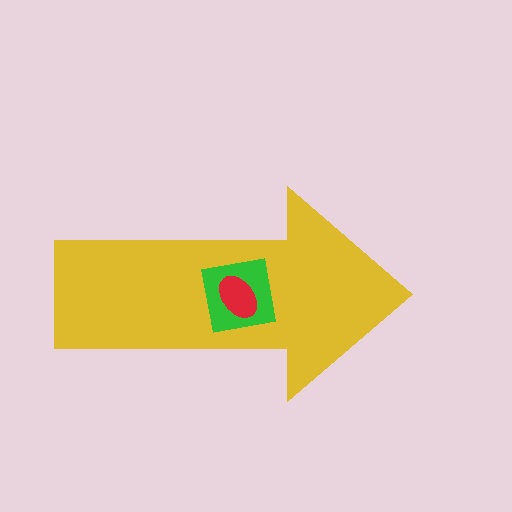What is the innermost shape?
The red ellipse.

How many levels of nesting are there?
3.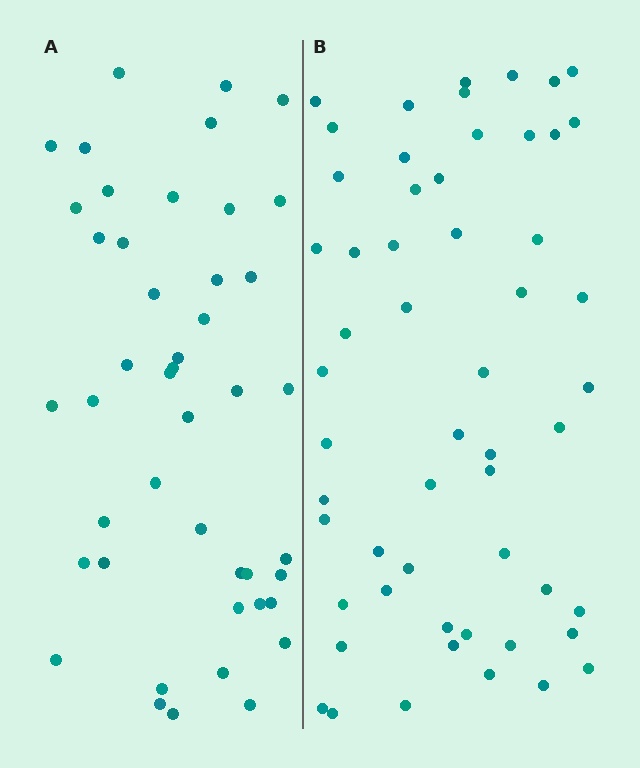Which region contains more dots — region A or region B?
Region B (the right region) has more dots.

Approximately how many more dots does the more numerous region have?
Region B has roughly 10 or so more dots than region A.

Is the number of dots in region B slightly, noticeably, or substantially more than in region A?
Region B has only slightly more — the two regions are fairly close. The ratio is roughly 1.2 to 1.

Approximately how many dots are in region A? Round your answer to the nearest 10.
About 40 dots. (The exact count is 45, which rounds to 40.)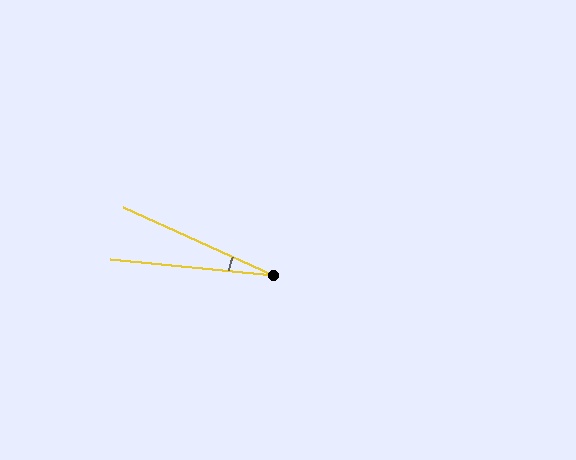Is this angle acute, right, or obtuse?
It is acute.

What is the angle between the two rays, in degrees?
Approximately 19 degrees.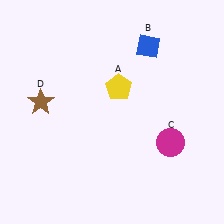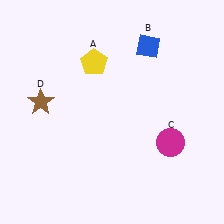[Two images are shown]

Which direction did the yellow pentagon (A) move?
The yellow pentagon (A) moved up.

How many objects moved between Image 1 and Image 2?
1 object moved between the two images.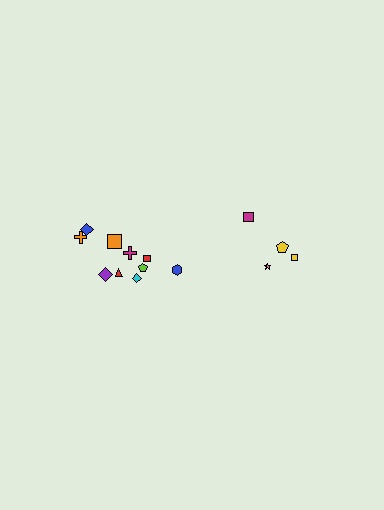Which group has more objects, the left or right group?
The left group.